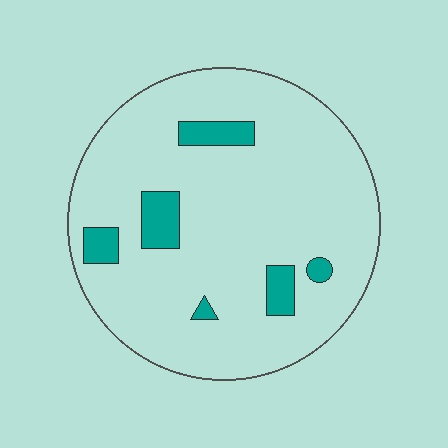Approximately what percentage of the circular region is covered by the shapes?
Approximately 10%.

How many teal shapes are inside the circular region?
6.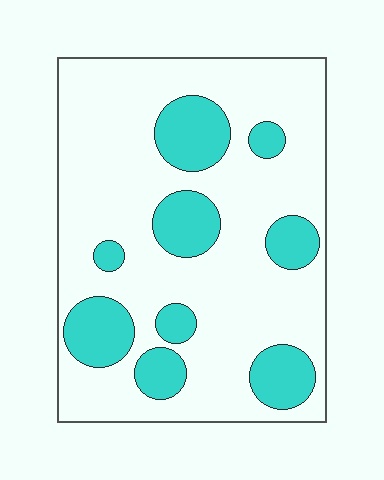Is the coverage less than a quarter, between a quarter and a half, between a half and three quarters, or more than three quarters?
Less than a quarter.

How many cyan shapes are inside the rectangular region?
9.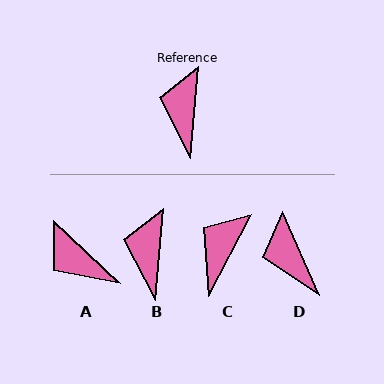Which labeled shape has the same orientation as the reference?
B.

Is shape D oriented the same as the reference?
No, it is off by about 29 degrees.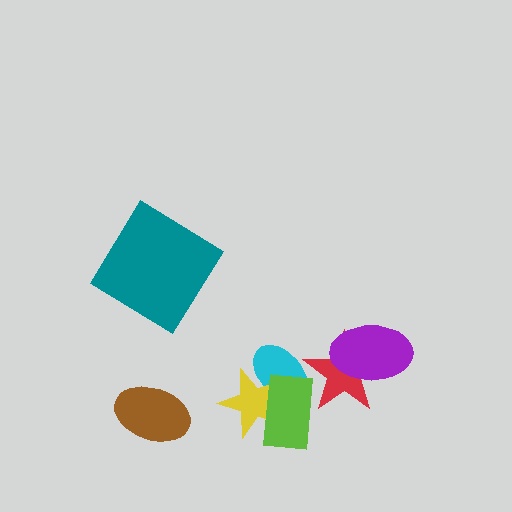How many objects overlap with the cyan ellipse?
3 objects overlap with the cyan ellipse.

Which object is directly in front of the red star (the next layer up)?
The purple ellipse is directly in front of the red star.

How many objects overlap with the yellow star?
2 objects overlap with the yellow star.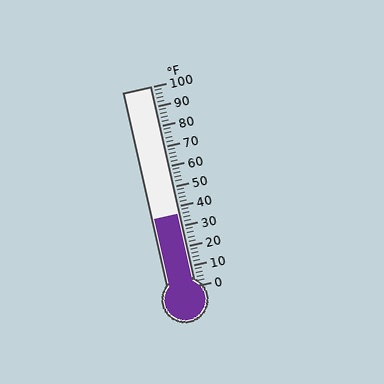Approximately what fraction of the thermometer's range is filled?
The thermometer is filled to approximately 35% of its range.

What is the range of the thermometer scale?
The thermometer scale ranges from 0°F to 100°F.